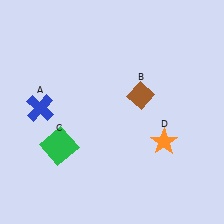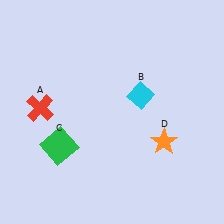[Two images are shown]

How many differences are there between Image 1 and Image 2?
There are 2 differences between the two images.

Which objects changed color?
A changed from blue to red. B changed from brown to cyan.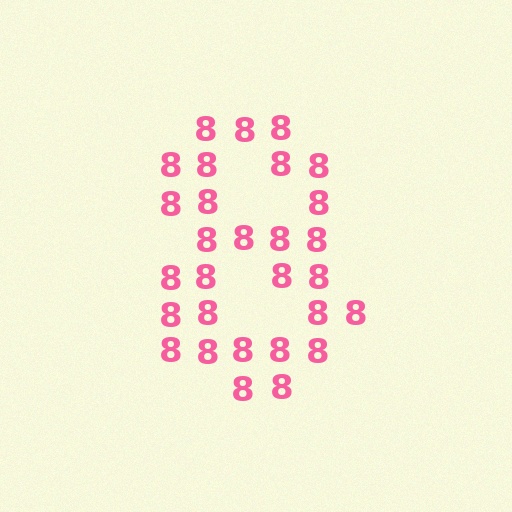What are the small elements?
The small elements are digit 8's.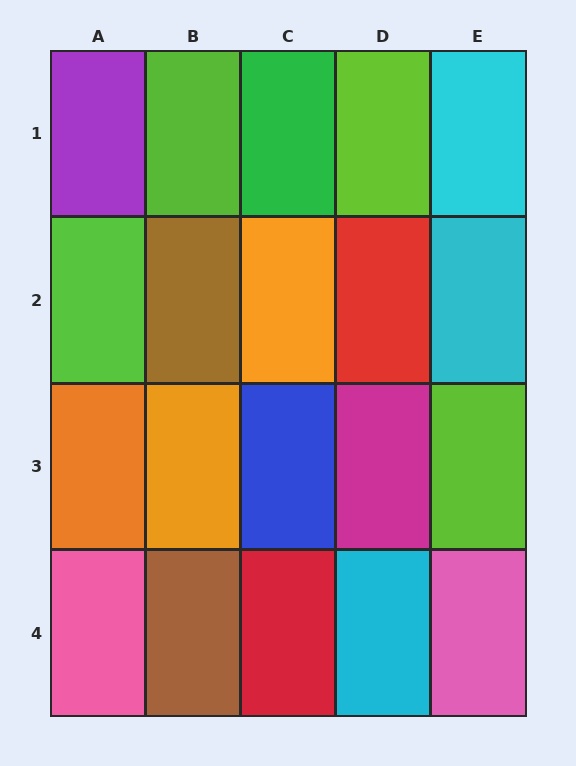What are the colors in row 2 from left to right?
Lime, brown, orange, red, cyan.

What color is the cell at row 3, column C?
Blue.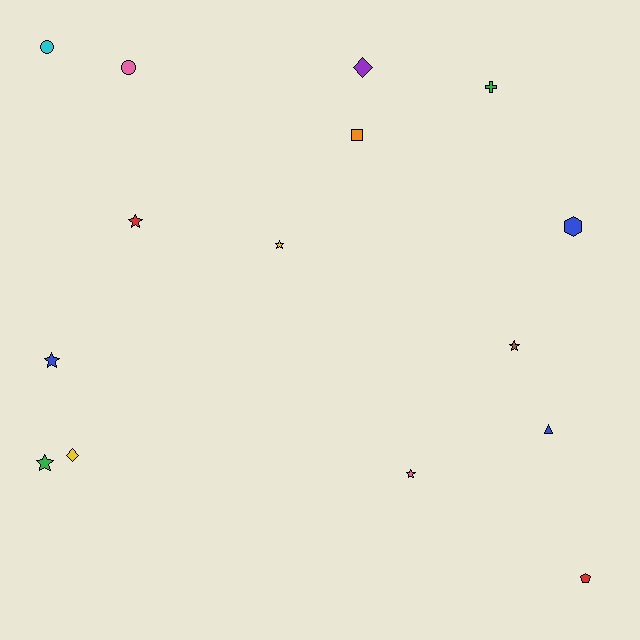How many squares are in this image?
There is 1 square.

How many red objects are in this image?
There are 2 red objects.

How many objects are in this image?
There are 15 objects.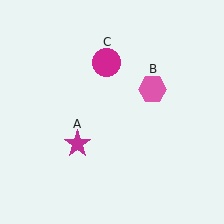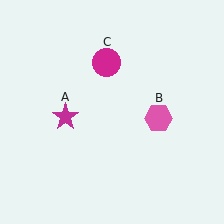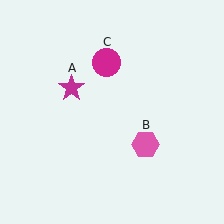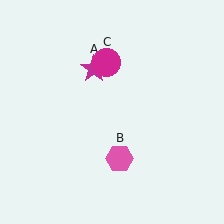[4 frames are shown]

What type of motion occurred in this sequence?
The magenta star (object A), pink hexagon (object B) rotated clockwise around the center of the scene.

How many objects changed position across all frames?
2 objects changed position: magenta star (object A), pink hexagon (object B).